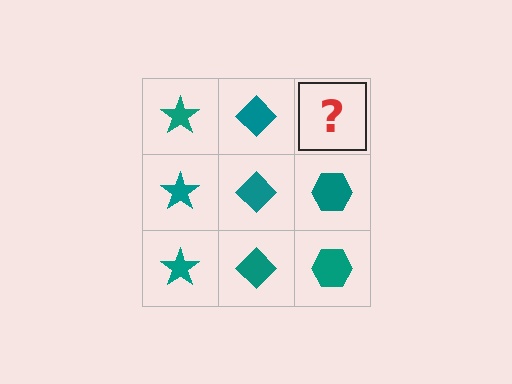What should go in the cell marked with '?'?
The missing cell should contain a teal hexagon.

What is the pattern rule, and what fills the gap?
The rule is that each column has a consistent shape. The gap should be filled with a teal hexagon.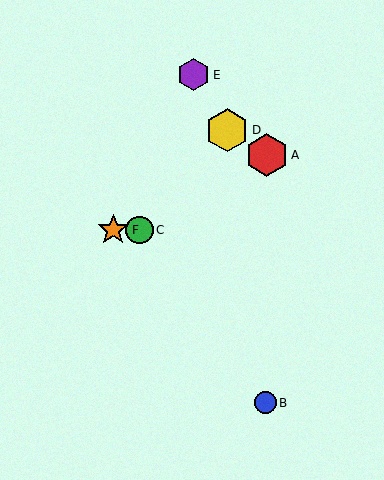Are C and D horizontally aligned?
No, C is at y≈230 and D is at y≈130.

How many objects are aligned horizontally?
2 objects (C, F) are aligned horizontally.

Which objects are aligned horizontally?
Objects C, F are aligned horizontally.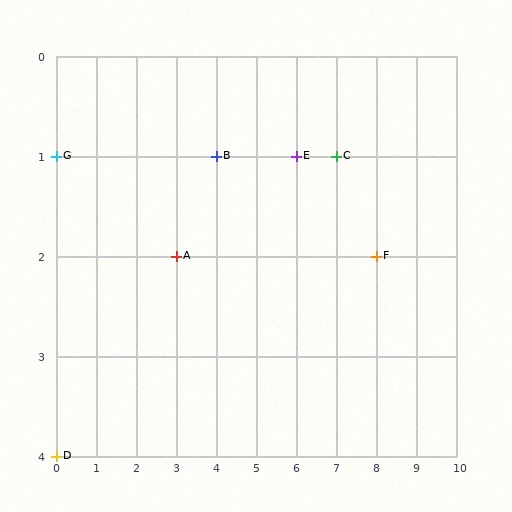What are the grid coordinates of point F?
Point F is at grid coordinates (8, 2).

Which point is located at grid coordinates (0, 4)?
Point D is at (0, 4).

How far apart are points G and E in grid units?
Points G and E are 6 columns apart.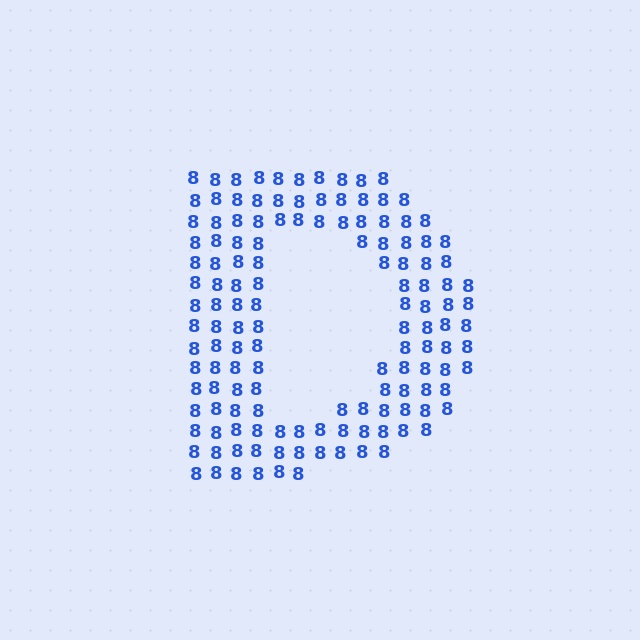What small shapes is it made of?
It is made of small digit 8's.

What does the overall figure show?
The overall figure shows the letter D.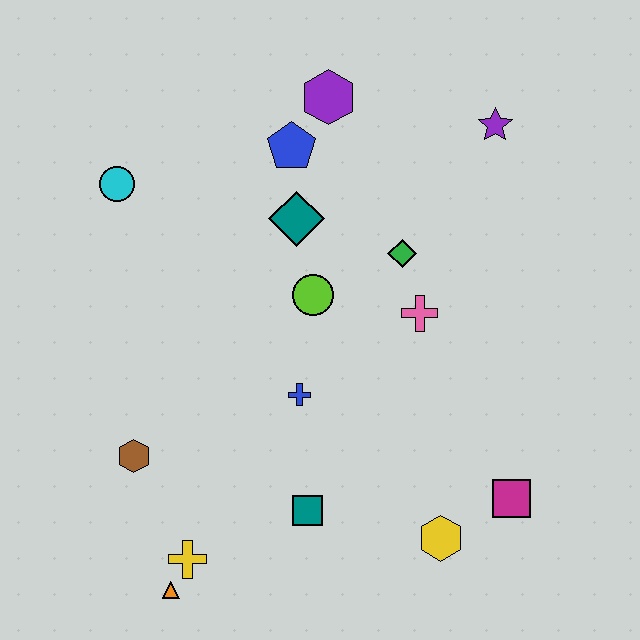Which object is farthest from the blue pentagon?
The orange triangle is farthest from the blue pentagon.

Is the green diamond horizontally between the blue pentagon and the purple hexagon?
No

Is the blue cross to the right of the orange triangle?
Yes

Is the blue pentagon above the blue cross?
Yes